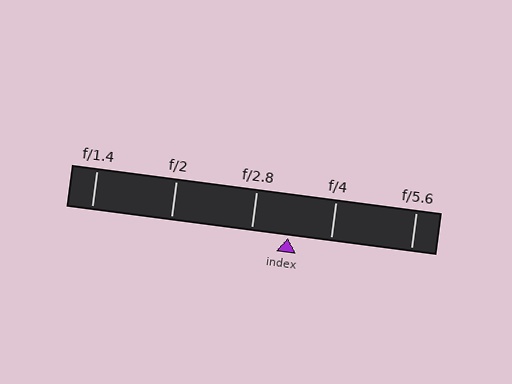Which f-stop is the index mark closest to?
The index mark is closest to f/2.8.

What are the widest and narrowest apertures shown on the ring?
The widest aperture shown is f/1.4 and the narrowest is f/5.6.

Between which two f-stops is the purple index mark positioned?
The index mark is between f/2.8 and f/4.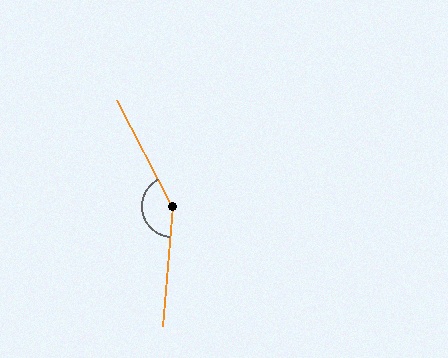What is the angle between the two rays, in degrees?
Approximately 148 degrees.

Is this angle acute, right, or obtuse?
It is obtuse.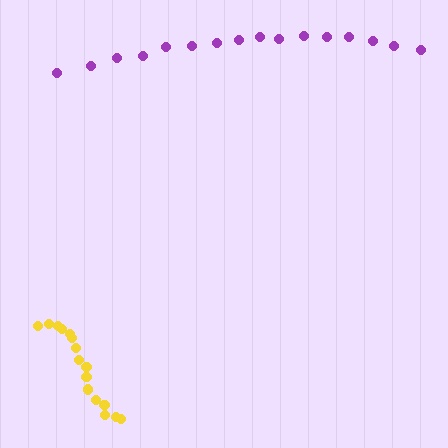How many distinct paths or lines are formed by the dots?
There are 2 distinct paths.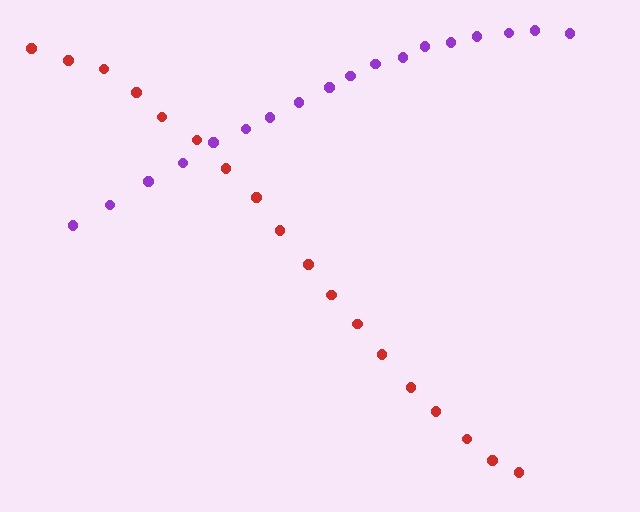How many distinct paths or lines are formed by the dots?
There are 2 distinct paths.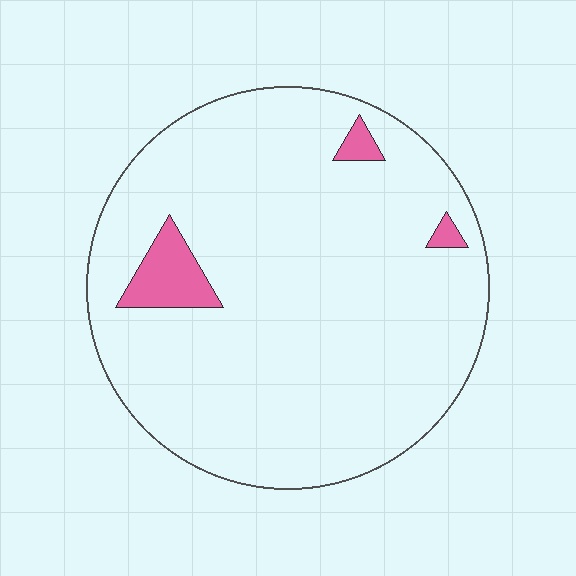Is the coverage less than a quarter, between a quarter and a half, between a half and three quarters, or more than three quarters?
Less than a quarter.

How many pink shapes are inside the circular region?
3.